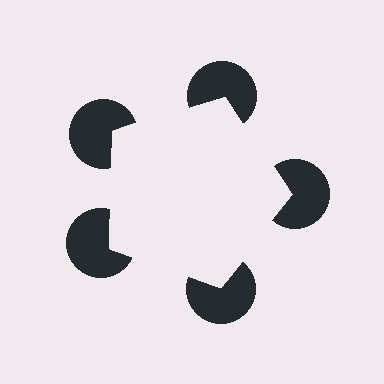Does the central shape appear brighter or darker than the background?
It typically appears slightly brighter than the background, even though no actual brightness change is drawn.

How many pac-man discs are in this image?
There are 5 — one at each vertex of the illusory pentagon.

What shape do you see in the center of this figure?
An illusory pentagon — its edges are inferred from the aligned wedge cuts in the pac-man discs, not physically drawn.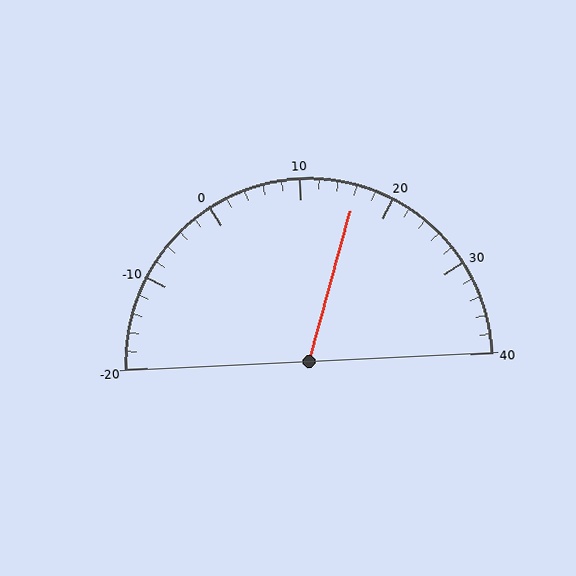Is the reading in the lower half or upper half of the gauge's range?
The reading is in the upper half of the range (-20 to 40).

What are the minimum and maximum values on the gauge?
The gauge ranges from -20 to 40.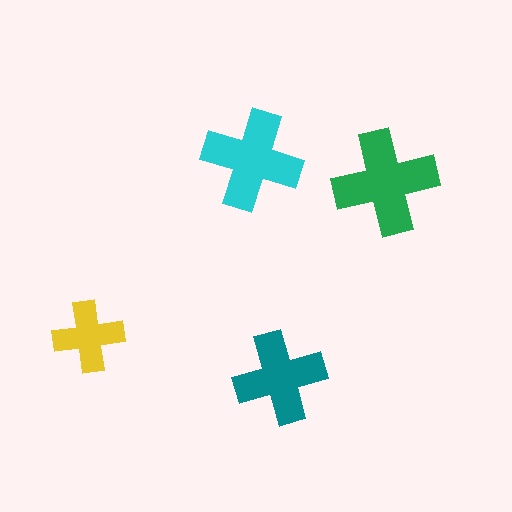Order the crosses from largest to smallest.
the green one, the cyan one, the teal one, the yellow one.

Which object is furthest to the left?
The yellow cross is leftmost.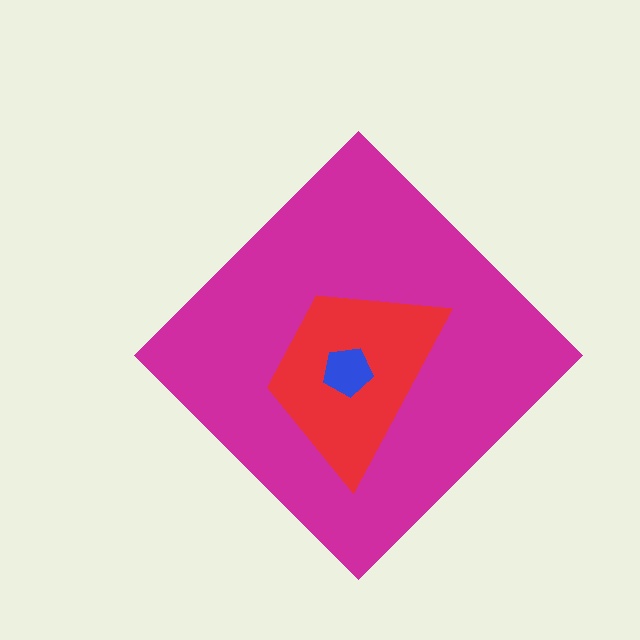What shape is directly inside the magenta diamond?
The red trapezoid.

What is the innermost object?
The blue pentagon.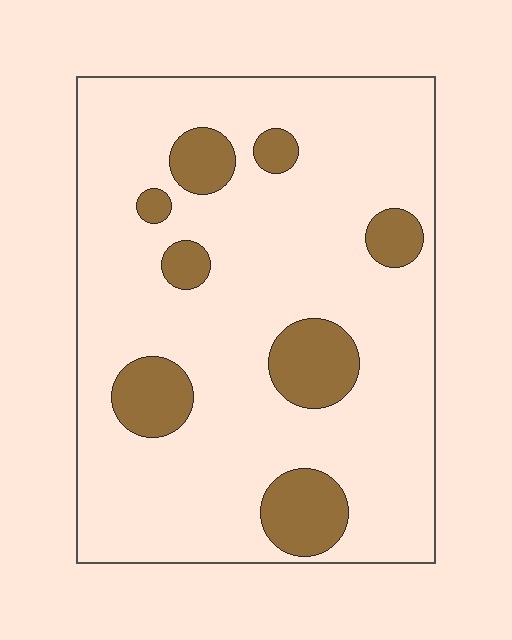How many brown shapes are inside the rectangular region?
8.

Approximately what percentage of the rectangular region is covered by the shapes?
Approximately 15%.